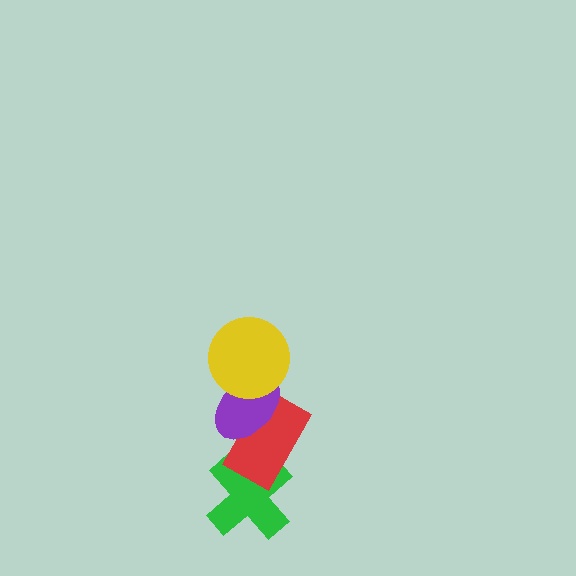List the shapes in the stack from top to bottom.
From top to bottom: the yellow circle, the purple ellipse, the red rectangle, the green cross.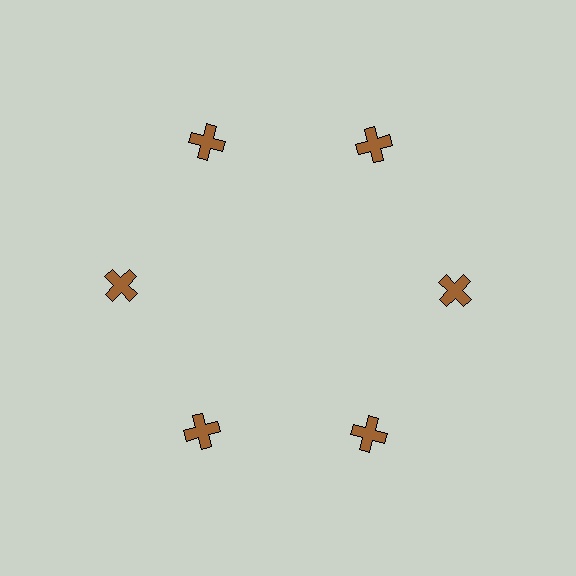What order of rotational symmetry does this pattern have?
This pattern has 6-fold rotational symmetry.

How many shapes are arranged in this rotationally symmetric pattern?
There are 6 shapes, arranged in 6 groups of 1.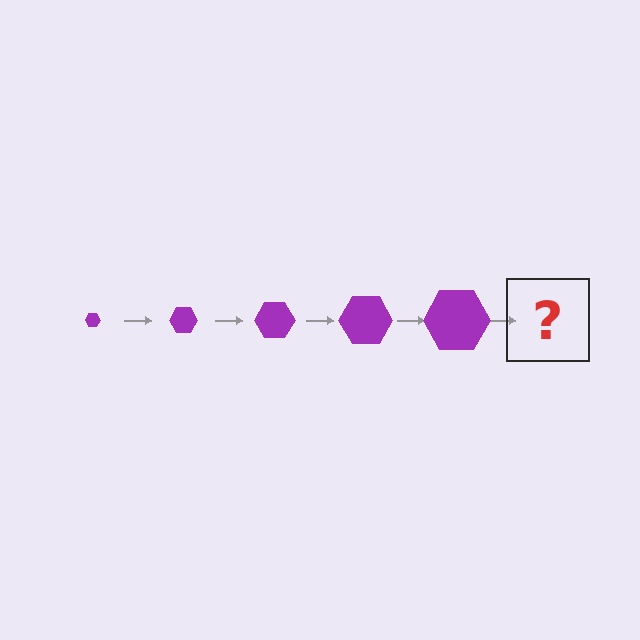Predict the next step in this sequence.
The next step is a purple hexagon, larger than the previous one.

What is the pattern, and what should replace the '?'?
The pattern is that the hexagon gets progressively larger each step. The '?' should be a purple hexagon, larger than the previous one.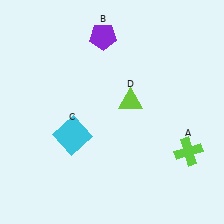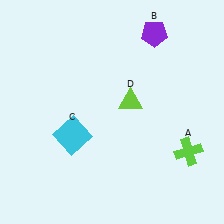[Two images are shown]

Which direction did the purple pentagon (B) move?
The purple pentagon (B) moved right.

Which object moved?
The purple pentagon (B) moved right.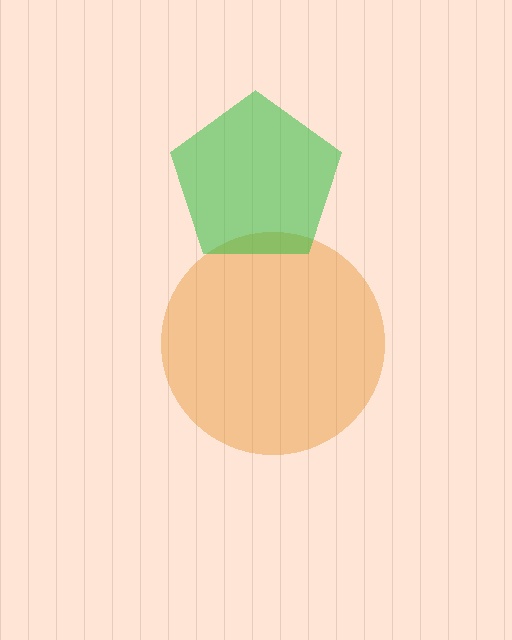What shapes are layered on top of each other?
The layered shapes are: an orange circle, a green pentagon.